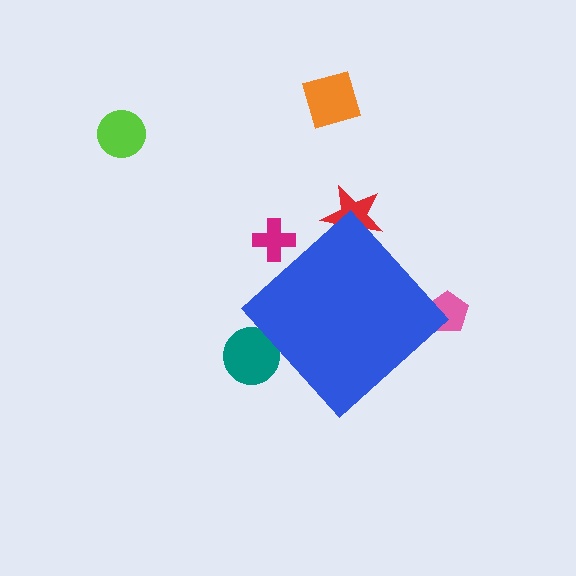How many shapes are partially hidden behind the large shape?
4 shapes are partially hidden.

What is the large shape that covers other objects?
A blue diamond.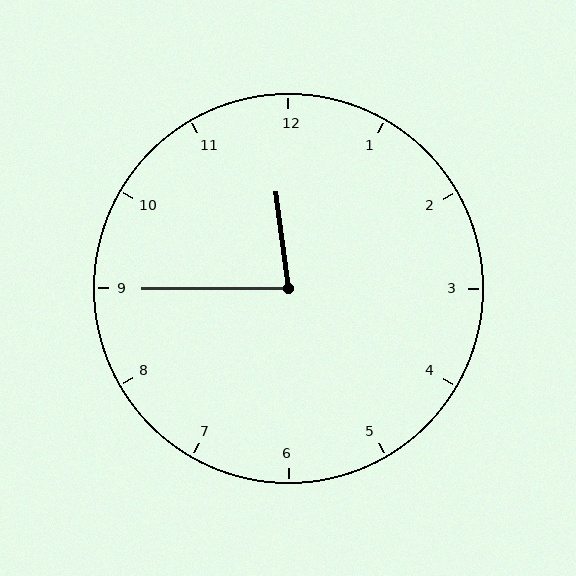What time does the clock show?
11:45.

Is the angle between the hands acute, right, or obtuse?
It is acute.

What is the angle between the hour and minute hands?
Approximately 82 degrees.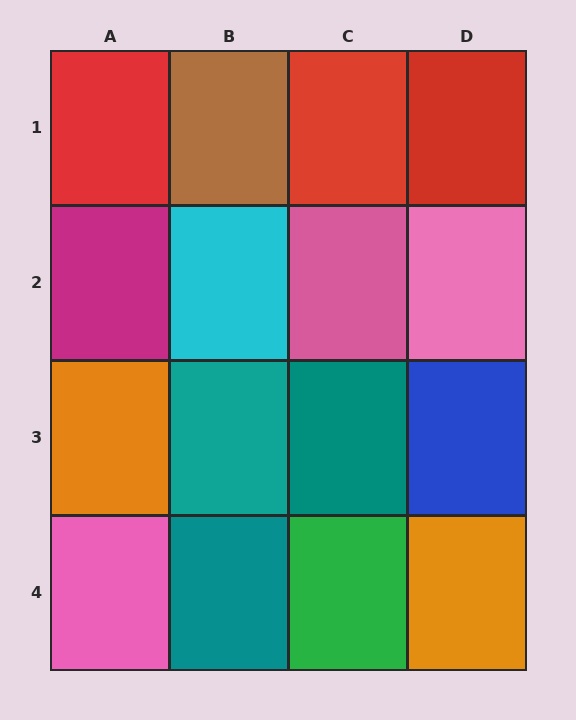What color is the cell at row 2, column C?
Pink.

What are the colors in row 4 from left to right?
Pink, teal, green, orange.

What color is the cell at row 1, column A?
Red.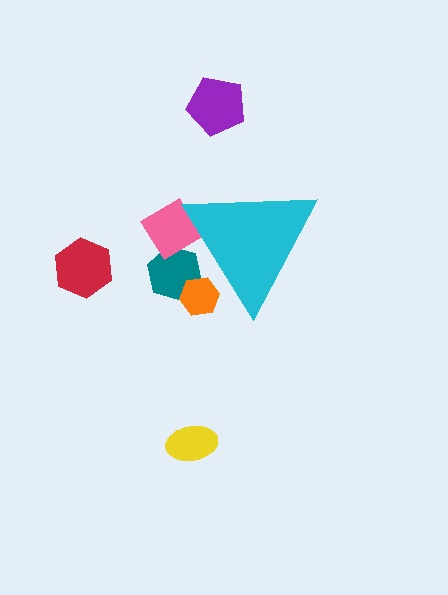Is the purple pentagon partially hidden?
No, the purple pentagon is fully visible.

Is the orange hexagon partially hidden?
Yes, the orange hexagon is partially hidden behind the cyan triangle.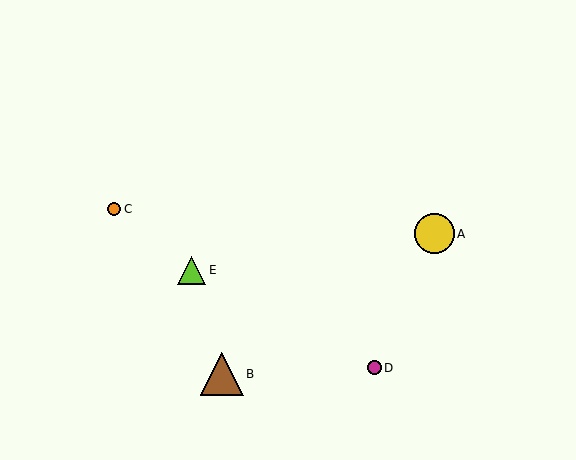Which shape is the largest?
The brown triangle (labeled B) is the largest.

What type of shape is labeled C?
Shape C is an orange circle.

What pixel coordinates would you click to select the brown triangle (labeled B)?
Click at (222, 374) to select the brown triangle B.